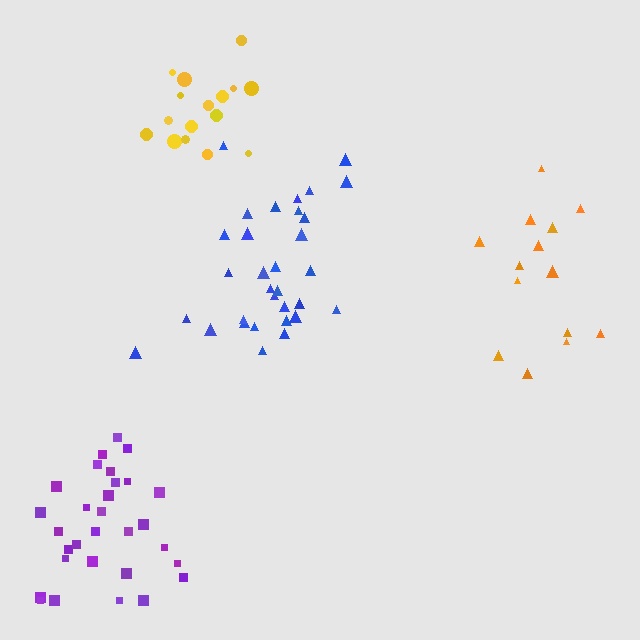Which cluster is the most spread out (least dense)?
Orange.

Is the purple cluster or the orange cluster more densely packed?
Purple.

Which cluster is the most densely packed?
Yellow.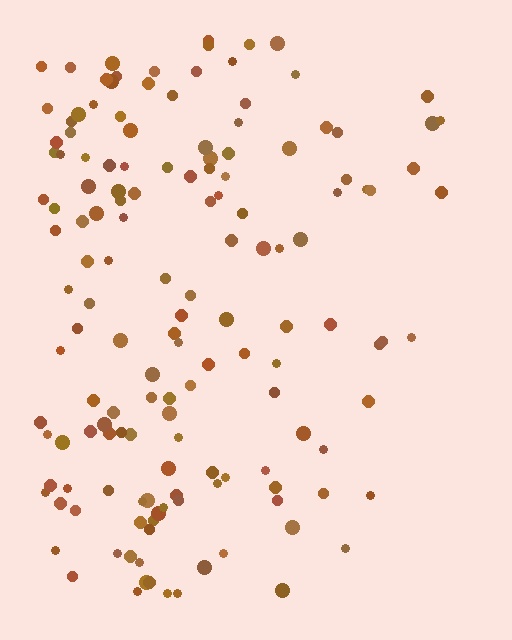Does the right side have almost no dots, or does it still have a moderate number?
Still a moderate number, just noticeably fewer than the left.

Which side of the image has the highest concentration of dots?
The left.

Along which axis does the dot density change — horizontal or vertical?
Horizontal.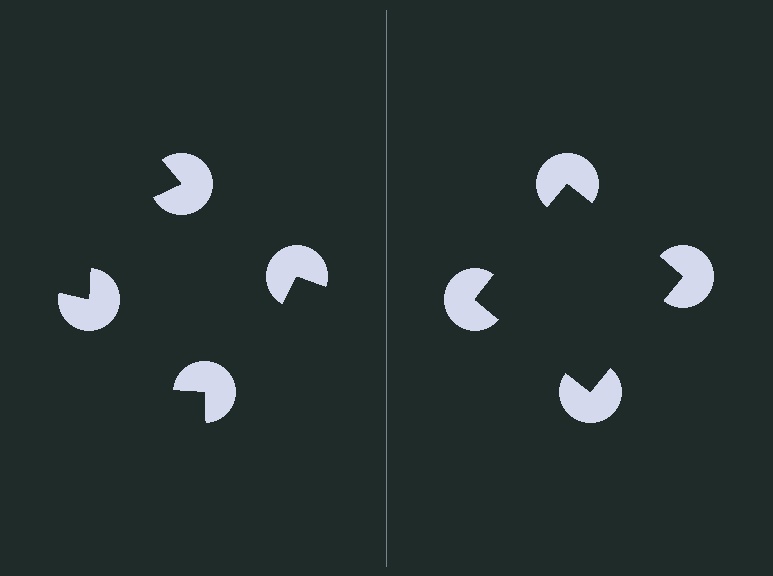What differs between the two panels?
The pac-man discs are positioned identically on both sides; only the wedge orientations differ. On the right they align to a square; on the left they are misaligned.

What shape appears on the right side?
An illusory square.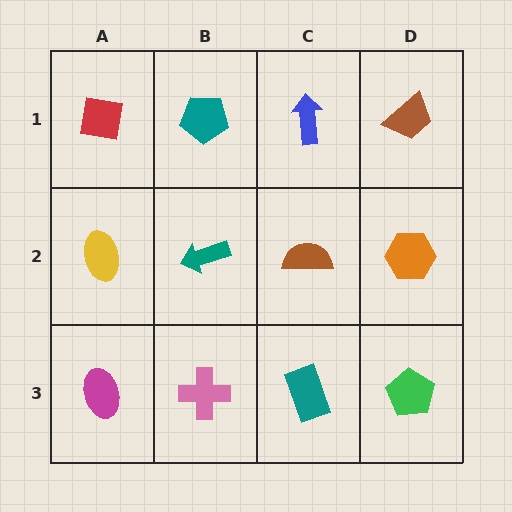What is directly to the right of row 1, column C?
A brown trapezoid.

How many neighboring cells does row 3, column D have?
2.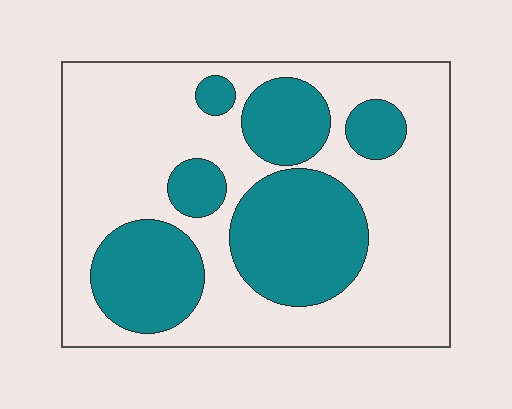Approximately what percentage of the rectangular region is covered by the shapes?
Approximately 35%.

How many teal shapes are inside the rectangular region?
6.